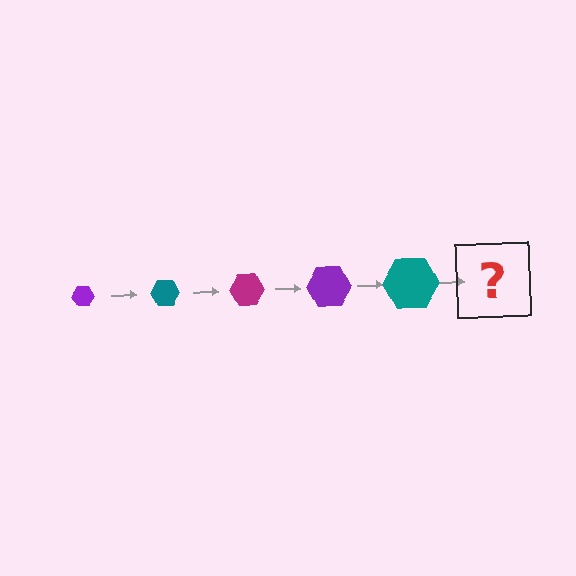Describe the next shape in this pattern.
It should be a magenta hexagon, larger than the previous one.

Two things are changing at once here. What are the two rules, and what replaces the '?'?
The two rules are that the hexagon grows larger each step and the color cycles through purple, teal, and magenta. The '?' should be a magenta hexagon, larger than the previous one.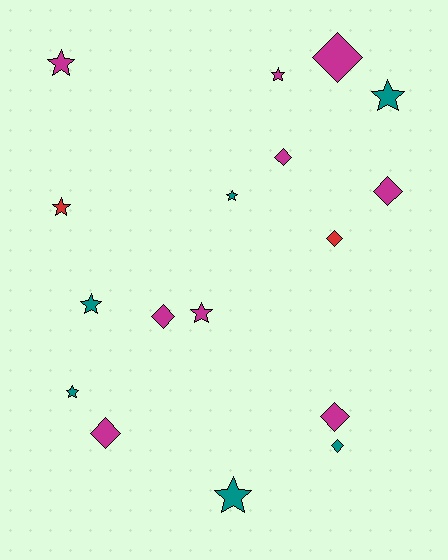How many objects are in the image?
There are 17 objects.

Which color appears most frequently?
Magenta, with 9 objects.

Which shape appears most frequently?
Star, with 9 objects.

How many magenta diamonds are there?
There are 6 magenta diamonds.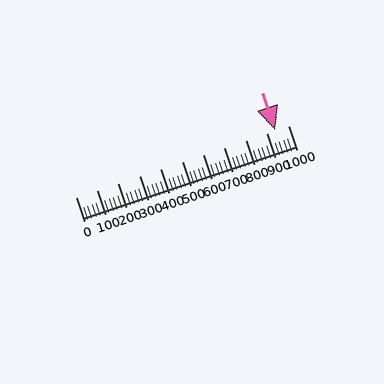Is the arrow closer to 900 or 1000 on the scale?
The arrow is closer to 900.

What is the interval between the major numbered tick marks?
The major tick marks are spaced 100 units apart.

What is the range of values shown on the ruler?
The ruler shows values from 0 to 1000.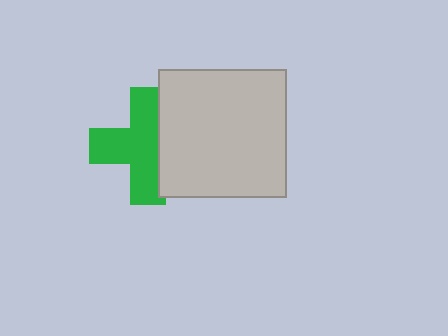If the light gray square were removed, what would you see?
You would see the complete green cross.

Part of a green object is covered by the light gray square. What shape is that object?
It is a cross.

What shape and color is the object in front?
The object in front is a light gray square.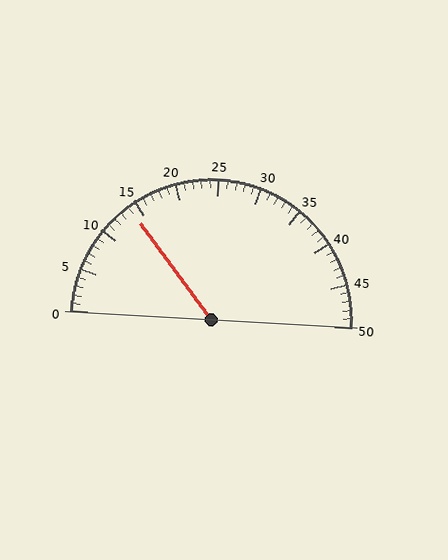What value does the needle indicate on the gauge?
The needle indicates approximately 14.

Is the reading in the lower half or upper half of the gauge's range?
The reading is in the lower half of the range (0 to 50).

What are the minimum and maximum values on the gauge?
The gauge ranges from 0 to 50.